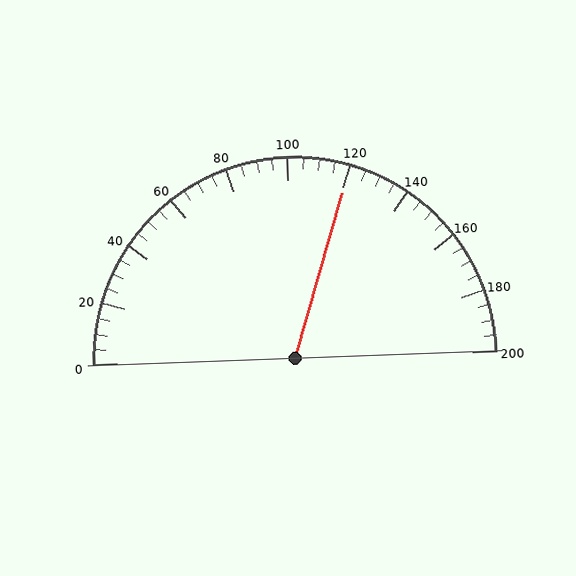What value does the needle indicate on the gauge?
The needle indicates approximately 120.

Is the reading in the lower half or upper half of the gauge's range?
The reading is in the upper half of the range (0 to 200).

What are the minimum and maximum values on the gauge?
The gauge ranges from 0 to 200.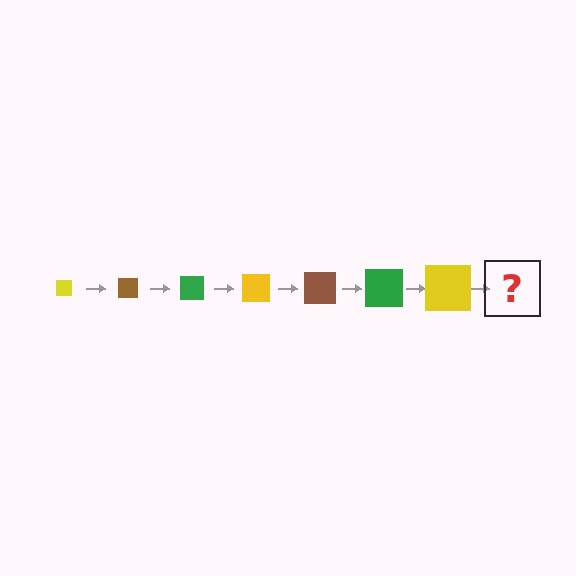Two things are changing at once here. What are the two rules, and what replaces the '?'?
The two rules are that the square grows larger each step and the color cycles through yellow, brown, and green. The '?' should be a brown square, larger than the previous one.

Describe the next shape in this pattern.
It should be a brown square, larger than the previous one.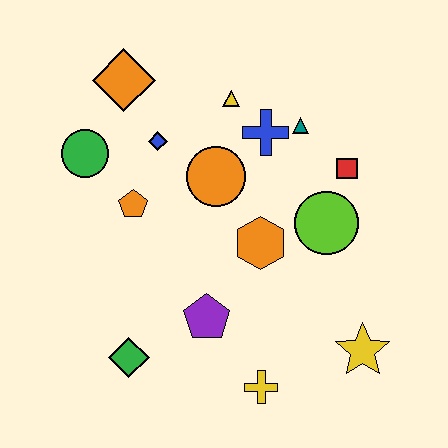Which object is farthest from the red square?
The green diamond is farthest from the red square.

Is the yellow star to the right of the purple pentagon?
Yes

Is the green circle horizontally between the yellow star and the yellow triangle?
No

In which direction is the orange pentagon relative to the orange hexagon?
The orange pentagon is to the left of the orange hexagon.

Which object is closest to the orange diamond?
The blue diamond is closest to the orange diamond.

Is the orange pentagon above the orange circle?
No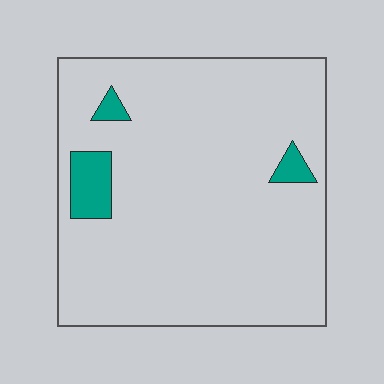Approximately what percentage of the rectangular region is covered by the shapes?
Approximately 5%.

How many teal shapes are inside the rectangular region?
3.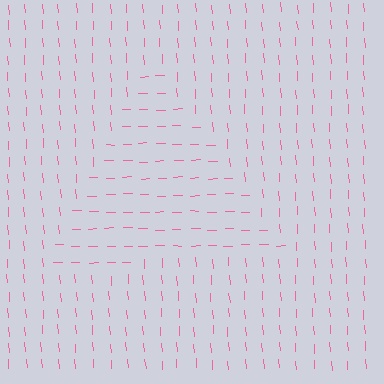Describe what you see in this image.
The image is filled with small pink line segments. A triangle region in the image has lines oriented differently from the surrounding lines, creating a visible texture boundary.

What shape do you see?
I see a triangle.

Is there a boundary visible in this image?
Yes, there is a texture boundary formed by a change in line orientation.